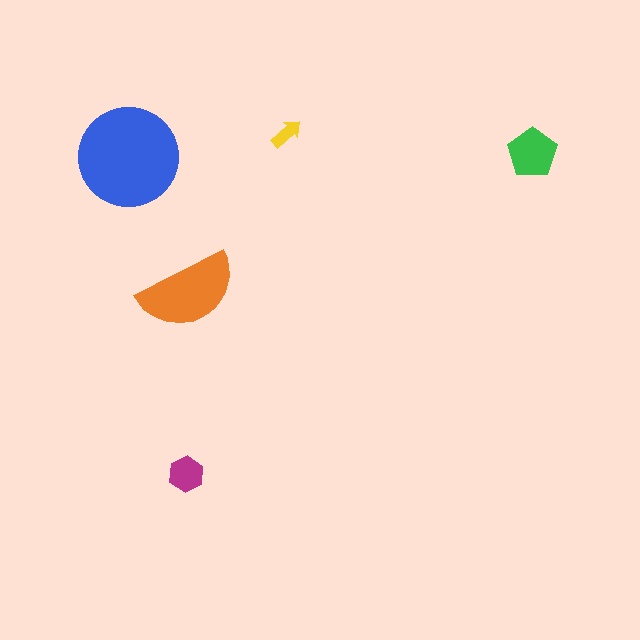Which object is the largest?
The blue circle.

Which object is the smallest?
The yellow arrow.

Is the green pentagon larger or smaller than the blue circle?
Smaller.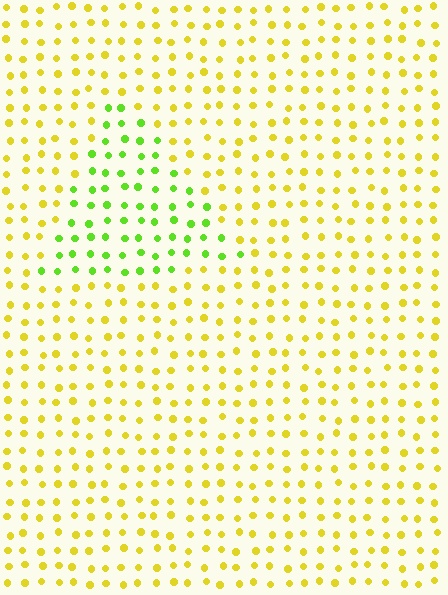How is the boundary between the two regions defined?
The boundary is defined purely by a slight shift in hue (about 46 degrees). Spacing, size, and orientation are identical on both sides.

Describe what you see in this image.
The image is filled with small yellow elements in a uniform arrangement. A triangle-shaped region is visible where the elements are tinted to a slightly different hue, forming a subtle color boundary.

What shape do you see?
I see a triangle.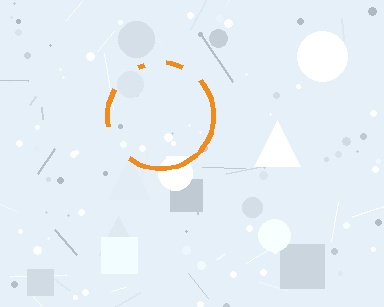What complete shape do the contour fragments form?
The contour fragments form a circle.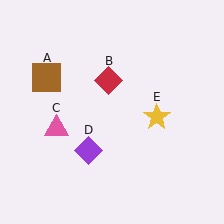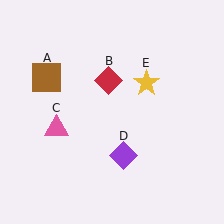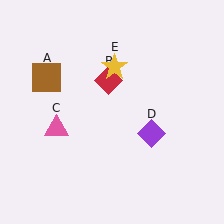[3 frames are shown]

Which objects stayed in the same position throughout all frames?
Brown square (object A) and red diamond (object B) and pink triangle (object C) remained stationary.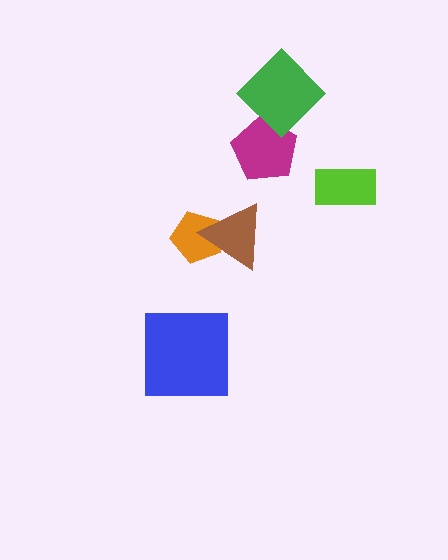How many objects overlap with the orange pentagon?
1 object overlaps with the orange pentagon.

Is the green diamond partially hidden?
No, no other shape covers it.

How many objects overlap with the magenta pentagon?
1 object overlaps with the magenta pentagon.